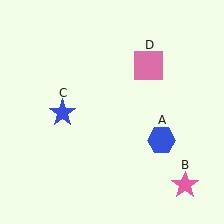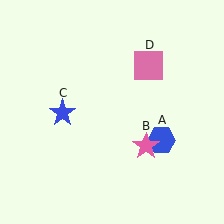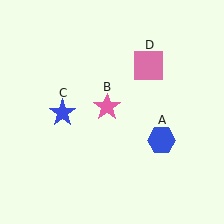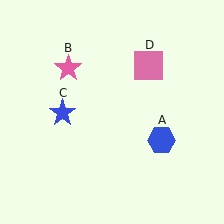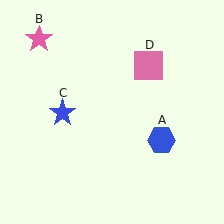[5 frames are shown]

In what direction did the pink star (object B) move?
The pink star (object B) moved up and to the left.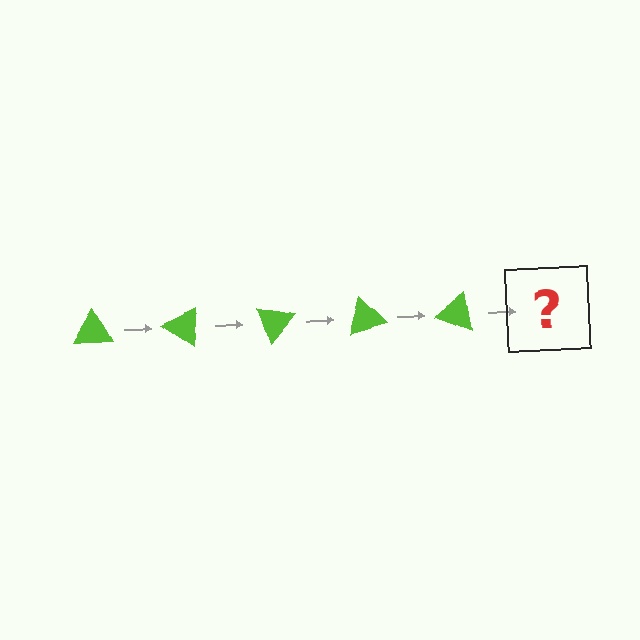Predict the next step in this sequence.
The next step is a lime triangle rotated 175 degrees.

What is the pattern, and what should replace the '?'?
The pattern is that the triangle rotates 35 degrees each step. The '?' should be a lime triangle rotated 175 degrees.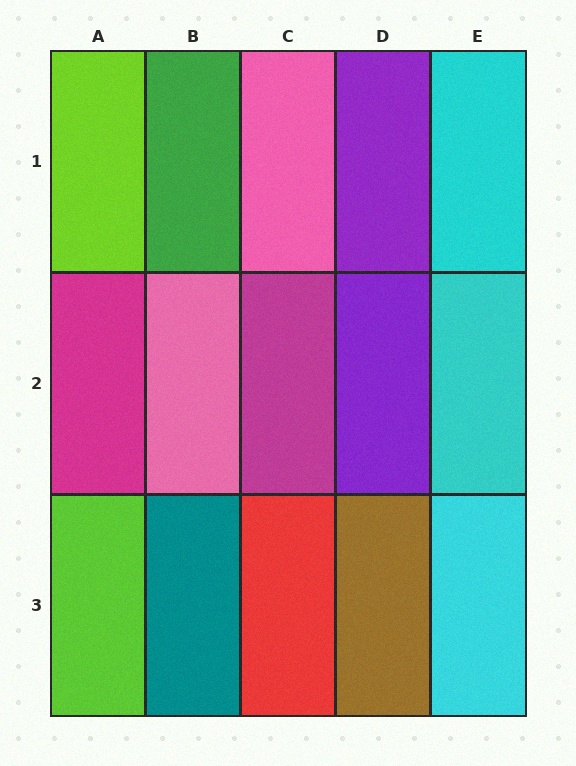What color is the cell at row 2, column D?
Purple.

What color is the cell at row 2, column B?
Pink.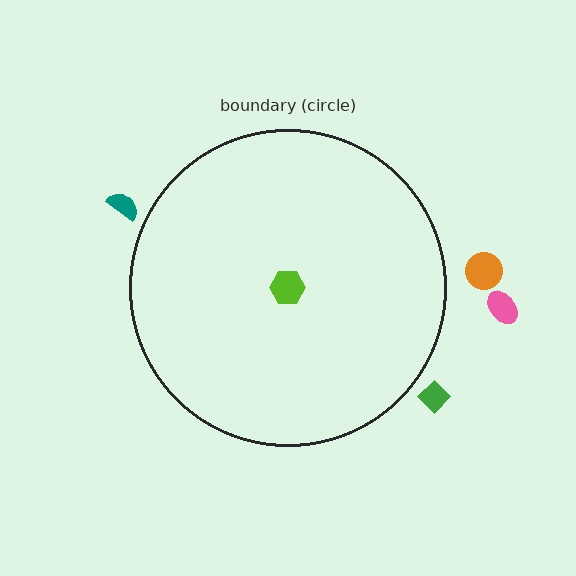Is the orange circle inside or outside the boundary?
Outside.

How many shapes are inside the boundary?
1 inside, 4 outside.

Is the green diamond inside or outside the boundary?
Outside.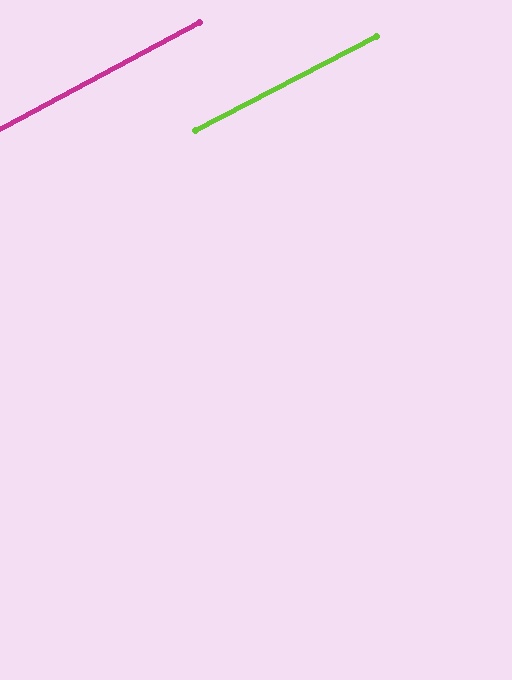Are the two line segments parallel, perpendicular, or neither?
Parallel — their directions differ by only 0.7°.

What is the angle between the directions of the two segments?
Approximately 1 degree.